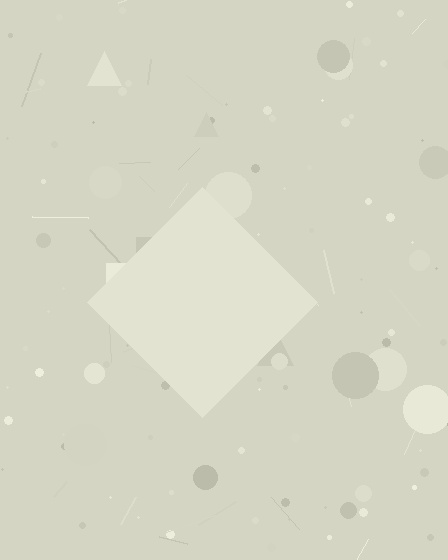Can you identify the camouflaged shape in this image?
The camouflaged shape is a diamond.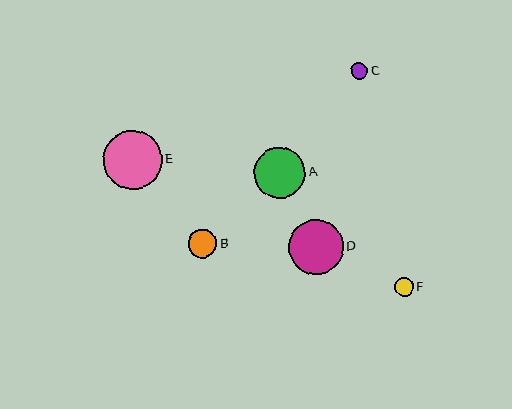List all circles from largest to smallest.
From largest to smallest: E, D, A, B, F, C.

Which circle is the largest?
Circle E is the largest with a size of approximately 59 pixels.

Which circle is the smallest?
Circle C is the smallest with a size of approximately 16 pixels.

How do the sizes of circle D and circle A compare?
Circle D and circle A are approximately the same size.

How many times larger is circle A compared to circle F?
Circle A is approximately 2.7 times the size of circle F.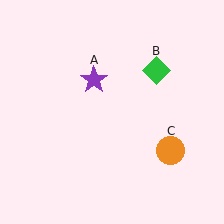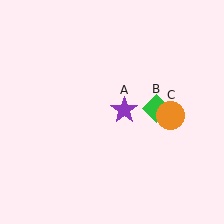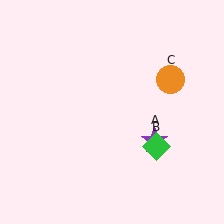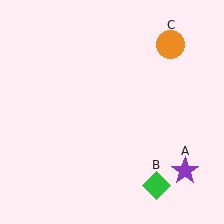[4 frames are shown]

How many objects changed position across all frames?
3 objects changed position: purple star (object A), green diamond (object B), orange circle (object C).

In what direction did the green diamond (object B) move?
The green diamond (object B) moved down.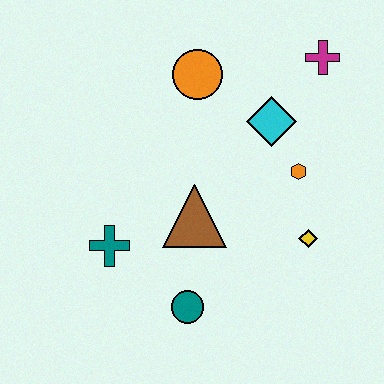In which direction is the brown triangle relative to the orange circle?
The brown triangle is below the orange circle.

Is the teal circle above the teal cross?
No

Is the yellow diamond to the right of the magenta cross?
No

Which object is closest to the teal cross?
The brown triangle is closest to the teal cross.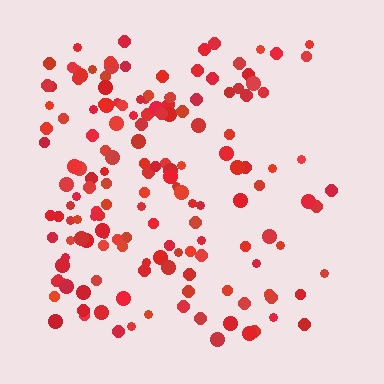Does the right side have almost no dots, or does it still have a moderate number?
Still a moderate number, just noticeably fewer than the left.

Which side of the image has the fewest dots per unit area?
The right.